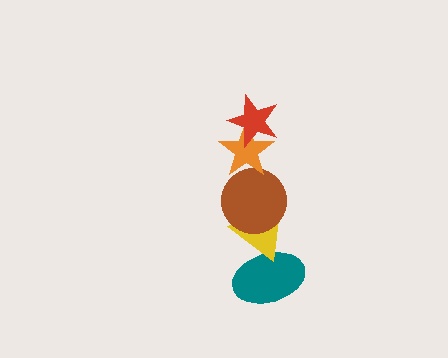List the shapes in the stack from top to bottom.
From top to bottom: the red star, the orange star, the brown circle, the yellow triangle, the teal ellipse.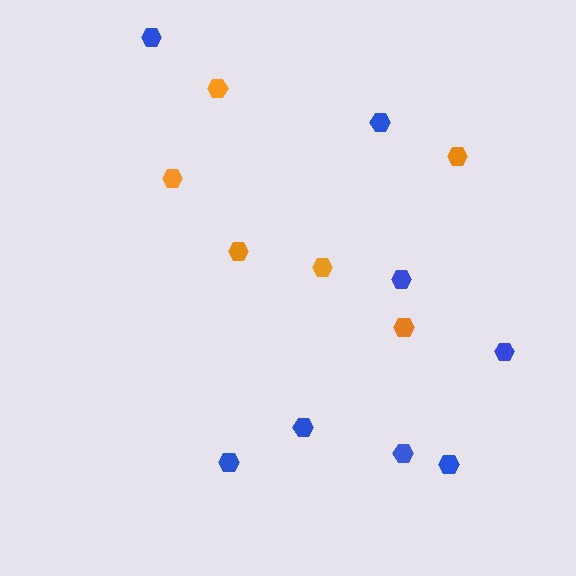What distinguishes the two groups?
There are 2 groups: one group of orange hexagons (6) and one group of blue hexagons (8).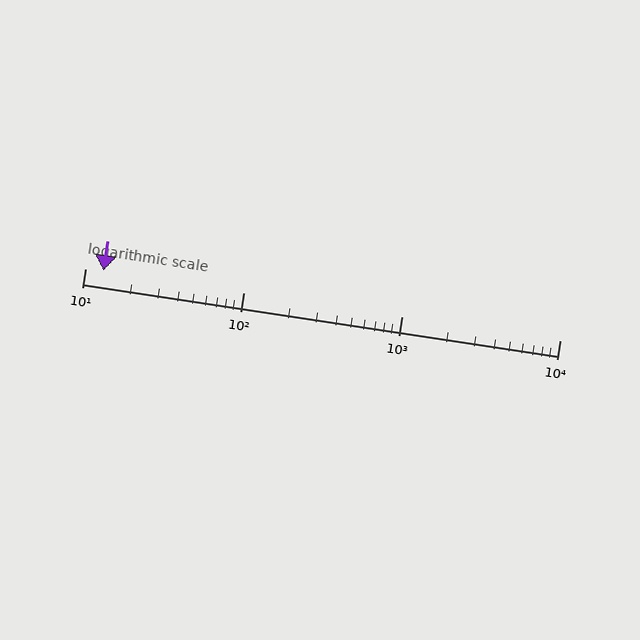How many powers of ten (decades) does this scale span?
The scale spans 3 decades, from 10 to 10000.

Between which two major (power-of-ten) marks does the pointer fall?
The pointer is between 10 and 100.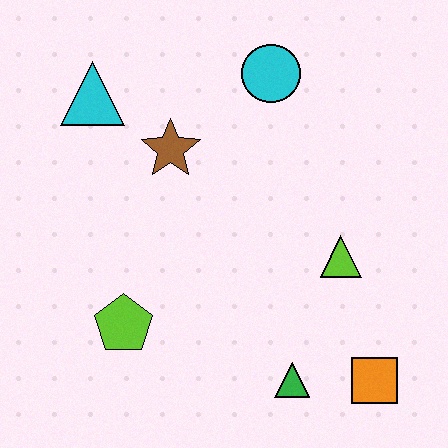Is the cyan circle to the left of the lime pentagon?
No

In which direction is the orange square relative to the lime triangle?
The orange square is below the lime triangle.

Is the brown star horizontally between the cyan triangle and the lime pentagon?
No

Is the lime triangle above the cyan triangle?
No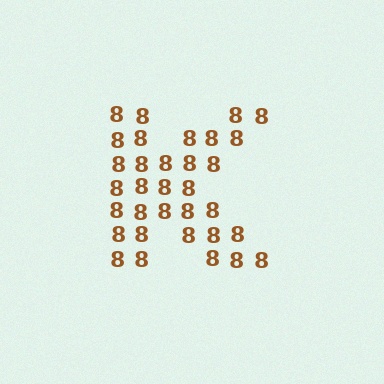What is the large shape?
The large shape is the letter K.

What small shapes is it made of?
It is made of small digit 8's.